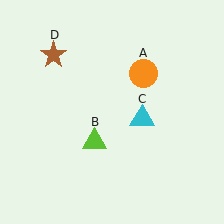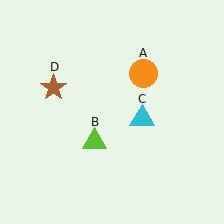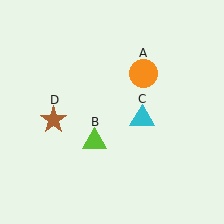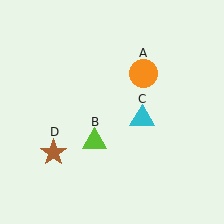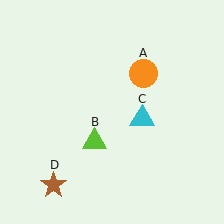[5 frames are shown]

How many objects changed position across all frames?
1 object changed position: brown star (object D).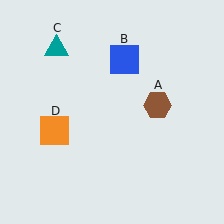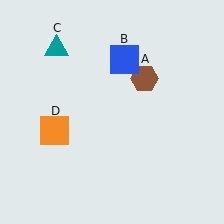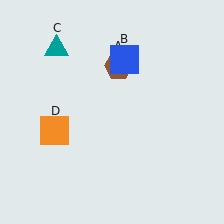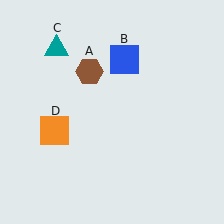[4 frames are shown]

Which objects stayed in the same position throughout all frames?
Blue square (object B) and teal triangle (object C) and orange square (object D) remained stationary.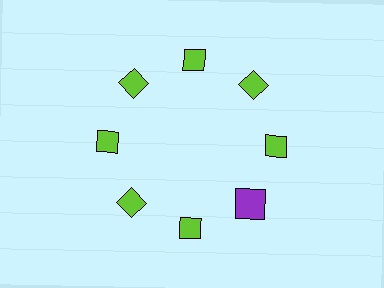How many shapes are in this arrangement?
There are 8 shapes arranged in a ring pattern.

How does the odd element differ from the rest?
It differs in both color (purple instead of lime) and shape (square instead of diamond).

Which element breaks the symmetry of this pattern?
The purple square at roughly the 4 o'clock position breaks the symmetry. All other shapes are lime diamonds.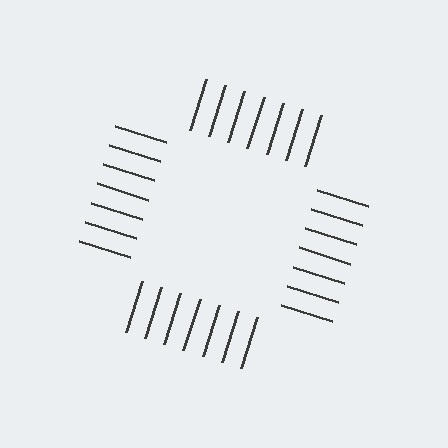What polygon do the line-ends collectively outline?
An illusory square — the line segments terminate on its edges but no continuous stroke is drawn.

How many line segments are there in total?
28 — 7 along each of the 4 edges.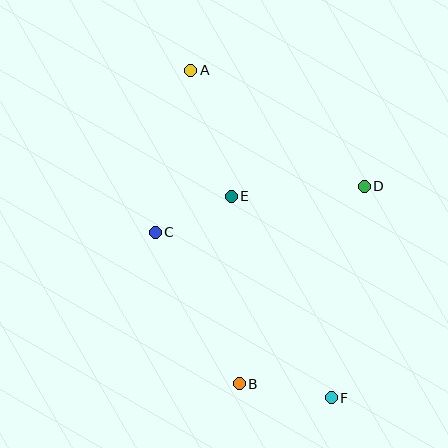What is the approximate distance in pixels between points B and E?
The distance between B and E is approximately 187 pixels.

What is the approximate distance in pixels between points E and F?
The distance between E and F is approximately 225 pixels.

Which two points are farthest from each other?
Points A and F are farthest from each other.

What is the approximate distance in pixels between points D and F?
The distance between D and F is approximately 214 pixels.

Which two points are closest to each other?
Points C and E are closest to each other.